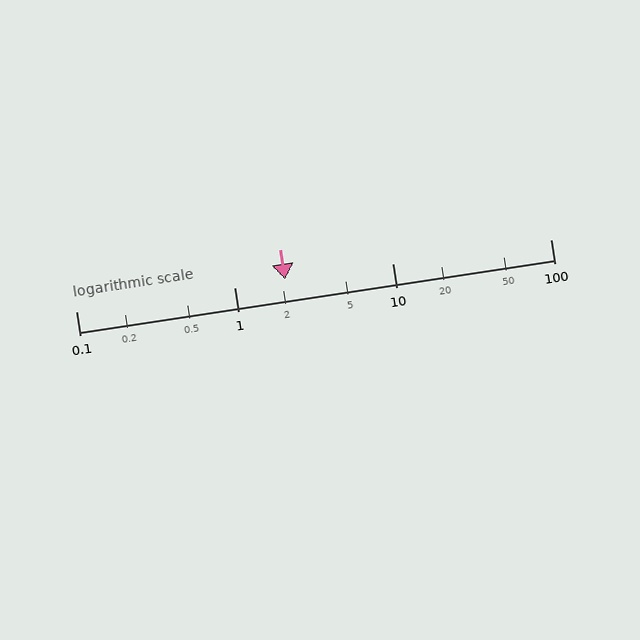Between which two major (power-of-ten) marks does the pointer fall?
The pointer is between 1 and 10.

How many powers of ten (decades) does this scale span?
The scale spans 3 decades, from 0.1 to 100.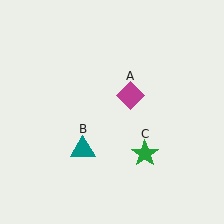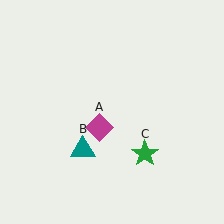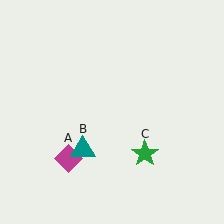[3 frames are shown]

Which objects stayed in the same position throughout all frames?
Teal triangle (object B) and green star (object C) remained stationary.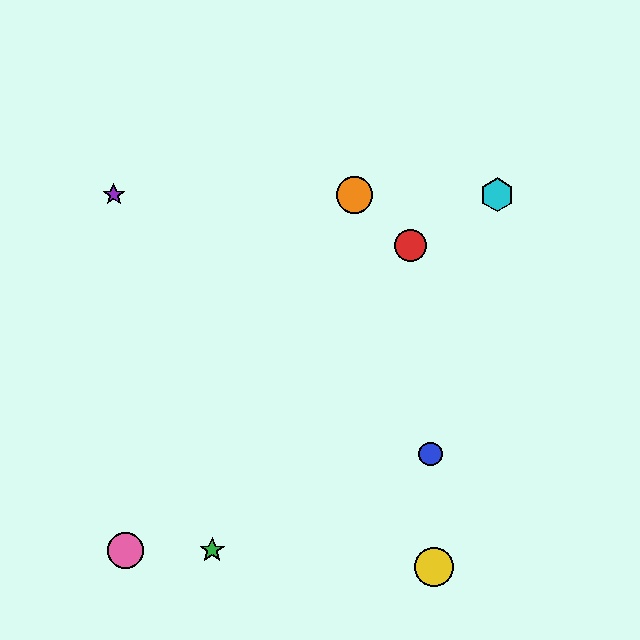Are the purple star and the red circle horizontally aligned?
No, the purple star is at y≈195 and the red circle is at y≈246.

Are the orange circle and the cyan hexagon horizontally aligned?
Yes, both are at y≈195.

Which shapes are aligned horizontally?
The purple star, the orange circle, the cyan hexagon are aligned horizontally.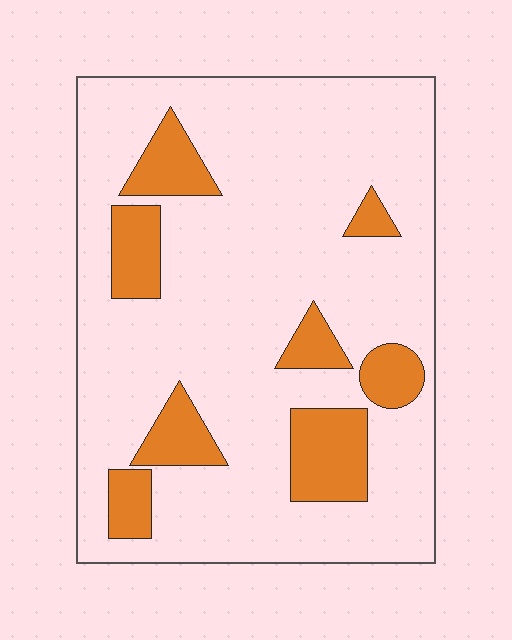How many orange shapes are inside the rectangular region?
8.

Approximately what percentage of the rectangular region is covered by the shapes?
Approximately 20%.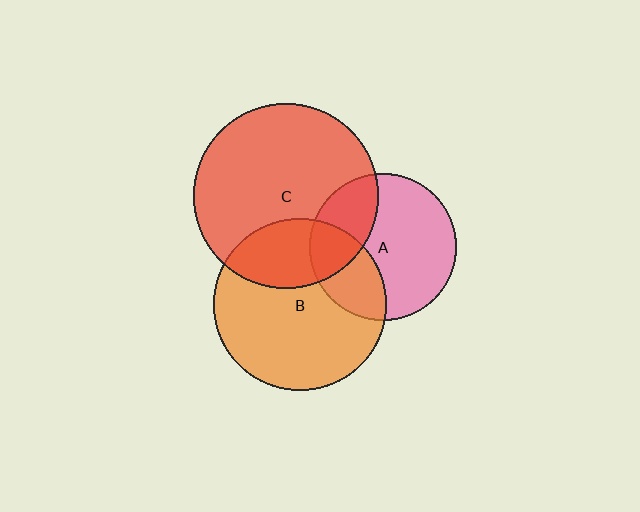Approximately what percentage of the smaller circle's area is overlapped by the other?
Approximately 30%.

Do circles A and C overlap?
Yes.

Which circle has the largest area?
Circle C (red).